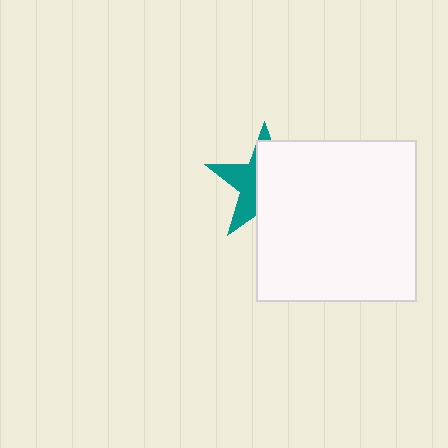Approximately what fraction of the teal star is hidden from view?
Roughly 62% of the teal star is hidden behind the white square.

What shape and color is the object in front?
The object in front is a white square.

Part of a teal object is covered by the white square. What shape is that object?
It is a star.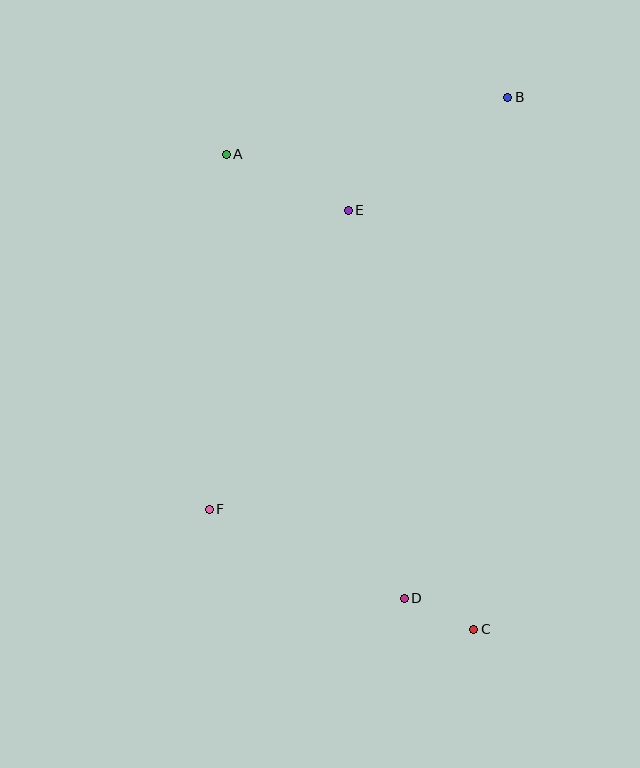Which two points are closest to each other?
Points C and D are closest to each other.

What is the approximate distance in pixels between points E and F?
The distance between E and F is approximately 330 pixels.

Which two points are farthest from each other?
Points A and C are farthest from each other.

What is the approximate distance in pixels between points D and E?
The distance between D and E is approximately 392 pixels.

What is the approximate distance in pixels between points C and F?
The distance between C and F is approximately 291 pixels.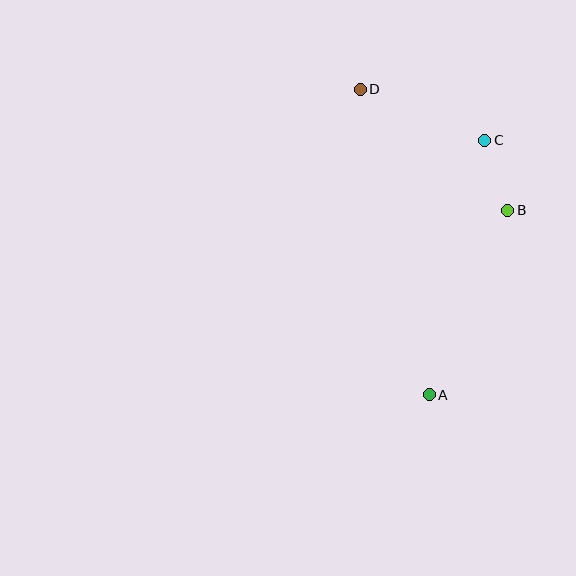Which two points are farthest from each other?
Points A and D are farthest from each other.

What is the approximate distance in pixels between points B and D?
The distance between B and D is approximately 191 pixels.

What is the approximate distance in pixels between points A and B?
The distance between A and B is approximately 201 pixels.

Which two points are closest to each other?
Points B and C are closest to each other.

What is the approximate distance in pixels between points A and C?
The distance between A and C is approximately 260 pixels.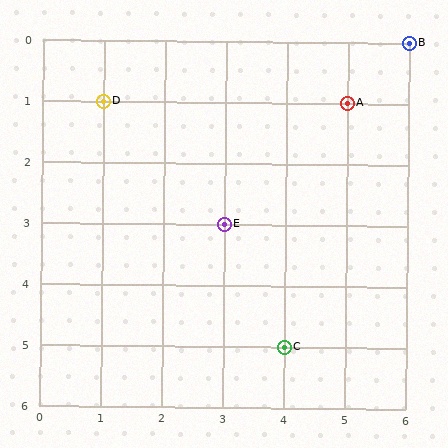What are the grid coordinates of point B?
Point B is at grid coordinates (6, 0).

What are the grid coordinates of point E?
Point E is at grid coordinates (3, 3).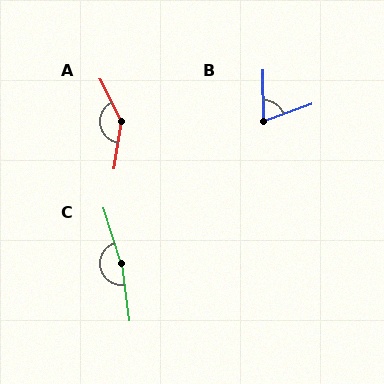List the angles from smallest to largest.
B (70°), A (145°), C (169°).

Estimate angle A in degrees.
Approximately 145 degrees.